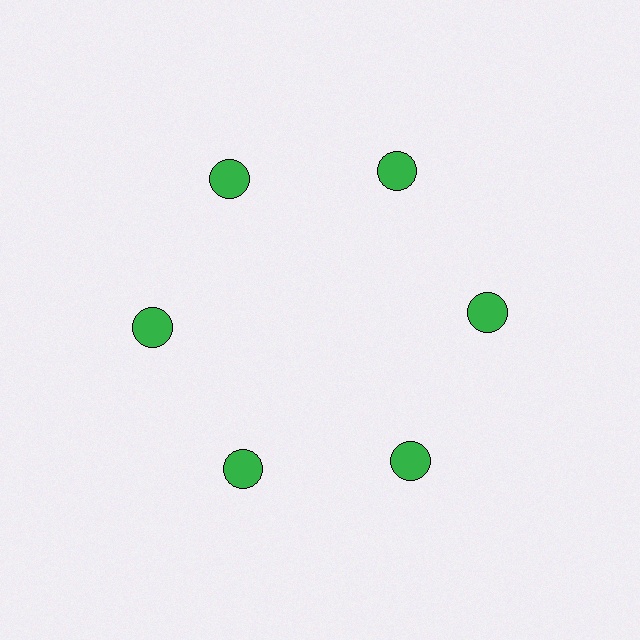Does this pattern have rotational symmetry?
Yes, this pattern has 6-fold rotational symmetry. It looks the same after rotating 60 degrees around the center.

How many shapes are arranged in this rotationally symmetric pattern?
There are 6 shapes, arranged in 6 groups of 1.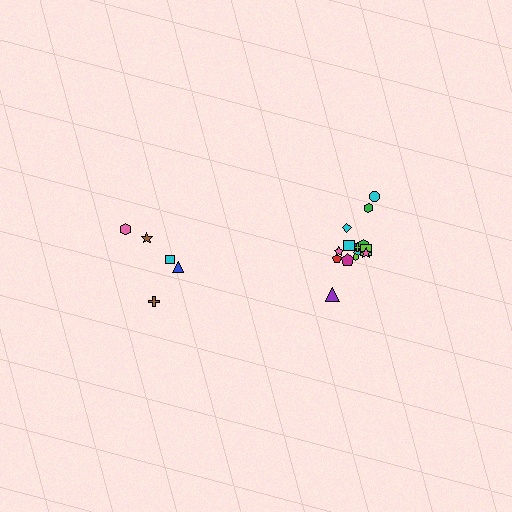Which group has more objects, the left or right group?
The right group.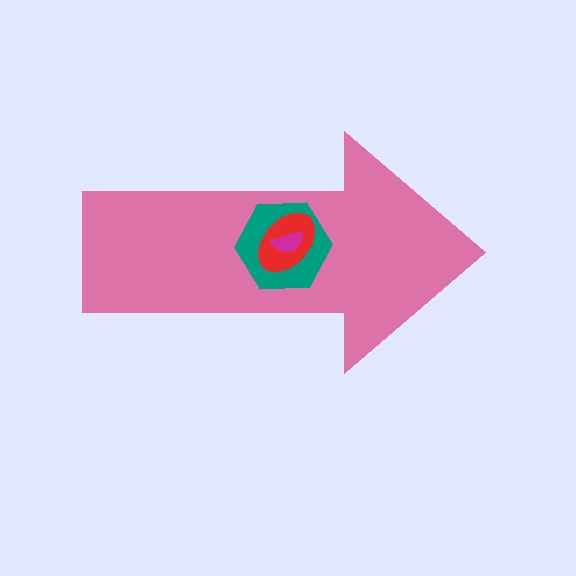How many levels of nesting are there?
4.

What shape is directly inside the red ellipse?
The magenta semicircle.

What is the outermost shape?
The pink arrow.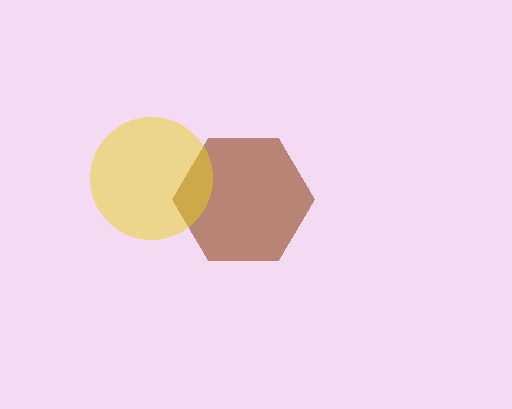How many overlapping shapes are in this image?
There are 2 overlapping shapes in the image.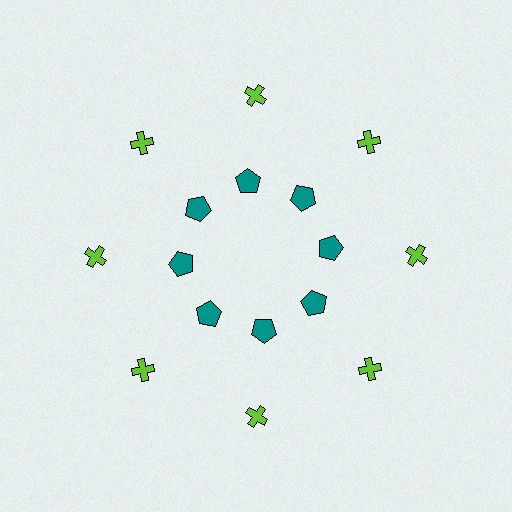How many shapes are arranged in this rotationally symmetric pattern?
There are 16 shapes, arranged in 8 groups of 2.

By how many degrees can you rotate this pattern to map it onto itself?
The pattern maps onto itself every 45 degrees of rotation.